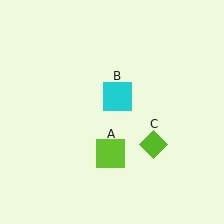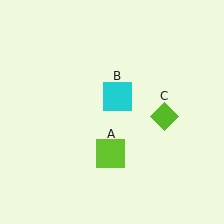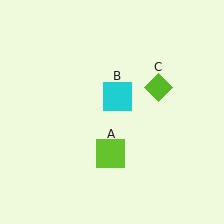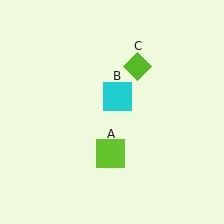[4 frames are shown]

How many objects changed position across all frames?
1 object changed position: lime diamond (object C).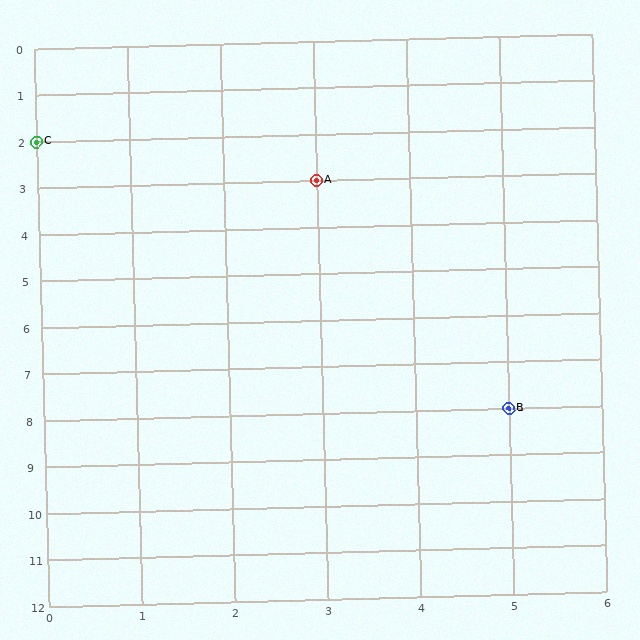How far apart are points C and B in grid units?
Points C and B are 5 columns and 6 rows apart (about 7.8 grid units diagonally).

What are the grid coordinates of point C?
Point C is at grid coordinates (0, 2).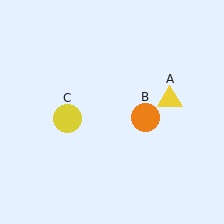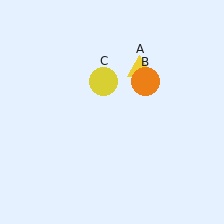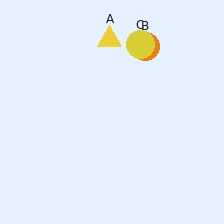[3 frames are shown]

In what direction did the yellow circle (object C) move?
The yellow circle (object C) moved up and to the right.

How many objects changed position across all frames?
3 objects changed position: yellow triangle (object A), orange circle (object B), yellow circle (object C).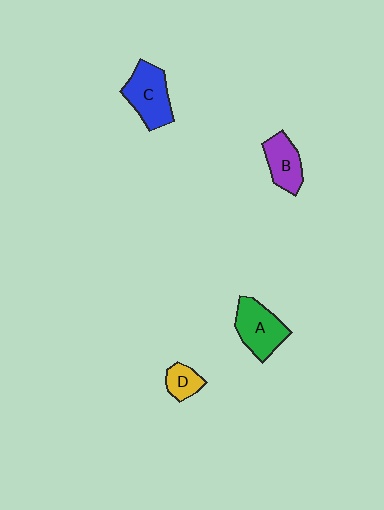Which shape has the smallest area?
Shape D (yellow).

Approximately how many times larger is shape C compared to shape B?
Approximately 1.3 times.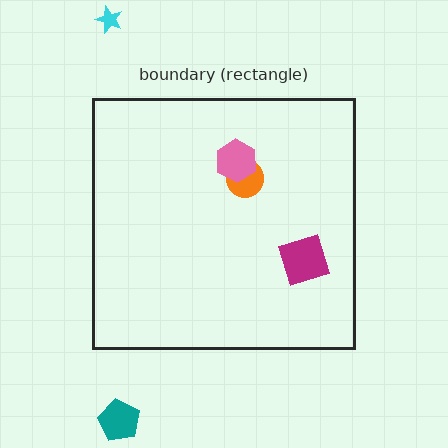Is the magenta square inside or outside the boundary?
Inside.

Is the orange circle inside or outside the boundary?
Inside.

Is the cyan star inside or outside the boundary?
Outside.